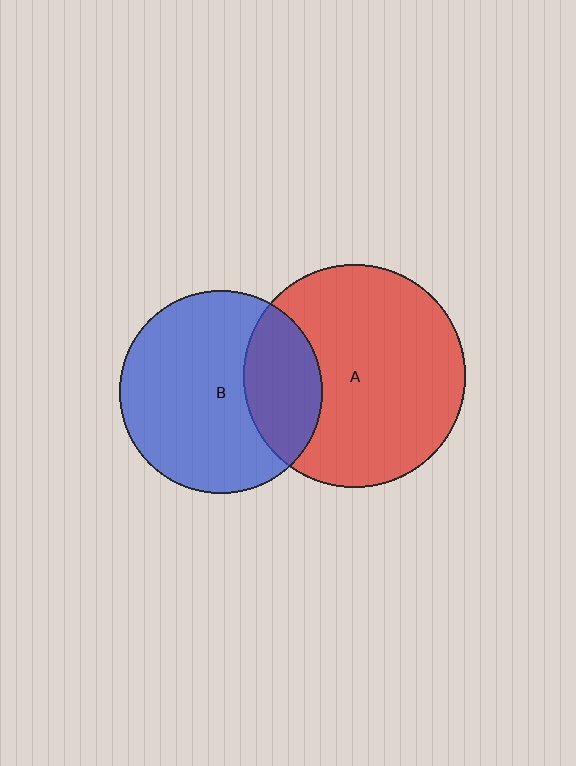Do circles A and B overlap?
Yes.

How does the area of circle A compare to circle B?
Approximately 1.2 times.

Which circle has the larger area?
Circle A (red).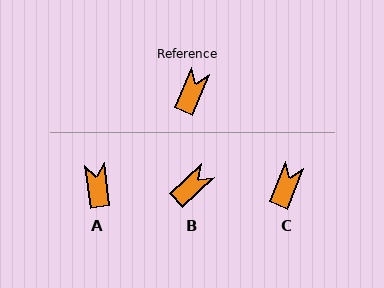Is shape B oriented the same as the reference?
No, it is off by about 25 degrees.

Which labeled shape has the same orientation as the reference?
C.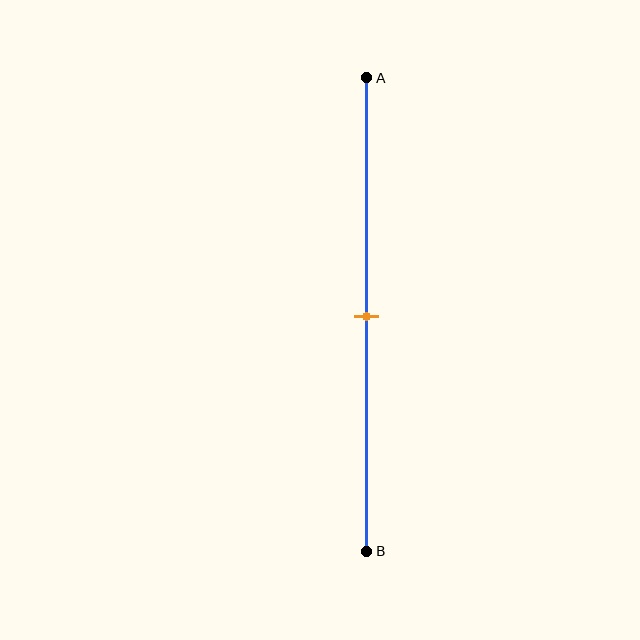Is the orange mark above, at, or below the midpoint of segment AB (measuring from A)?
The orange mark is approximately at the midpoint of segment AB.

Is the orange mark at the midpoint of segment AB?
Yes, the mark is approximately at the midpoint.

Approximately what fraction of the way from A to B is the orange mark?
The orange mark is approximately 50% of the way from A to B.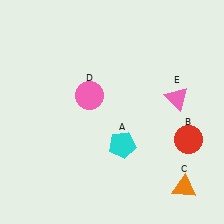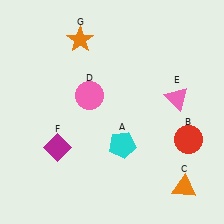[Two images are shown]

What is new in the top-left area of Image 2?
An orange star (G) was added in the top-left area of Image 2.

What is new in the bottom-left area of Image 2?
A magenta diamond (F) was added in the bottom-left area of Image 2.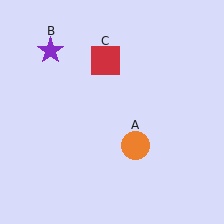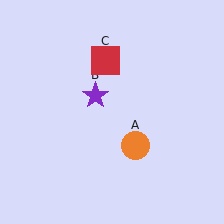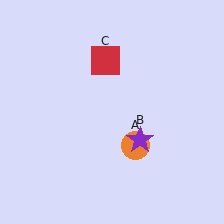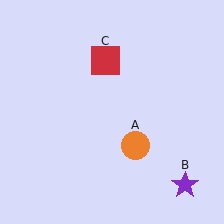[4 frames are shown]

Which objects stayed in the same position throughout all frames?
Orange circle (object A) and red square (object C) remained stationary.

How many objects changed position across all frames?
1 object changed position: purple star (object B).